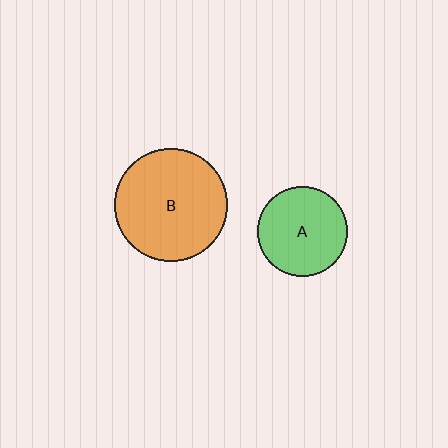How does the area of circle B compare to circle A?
Approximately 1.5 times.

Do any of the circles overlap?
No, none of the circles overlap.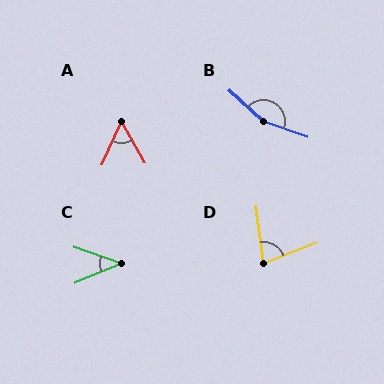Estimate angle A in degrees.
Approximately 54 degrees.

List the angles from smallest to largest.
C (42°), A (54°), D (76°), B (157°).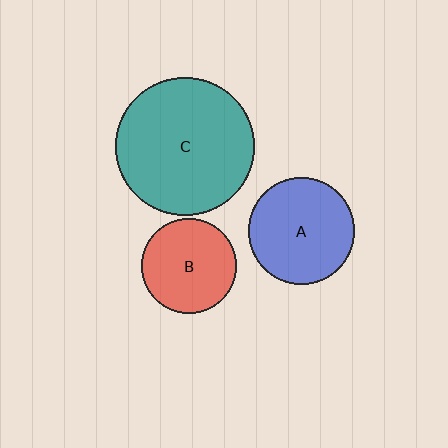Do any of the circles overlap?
No, none of the circles overlap.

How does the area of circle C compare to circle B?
Approximately 2.1 times.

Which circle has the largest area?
Circle C (teal).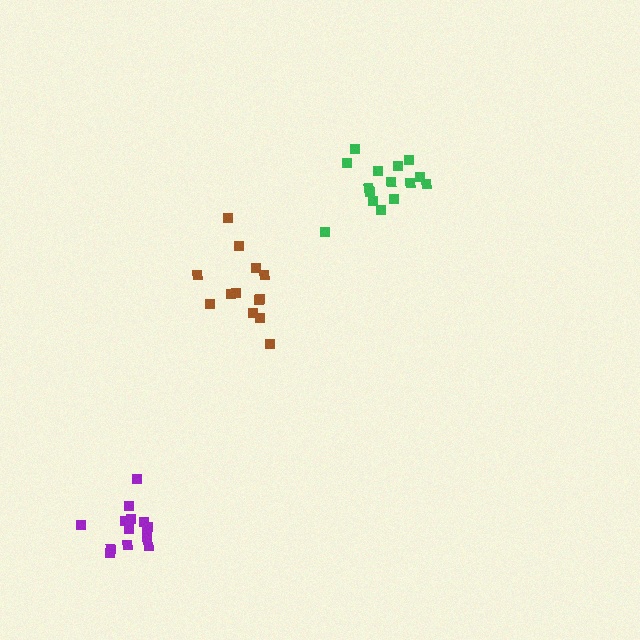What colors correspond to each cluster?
The clusters are colored: brown, green, purple.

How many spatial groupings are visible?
There are 3 spatial groupings.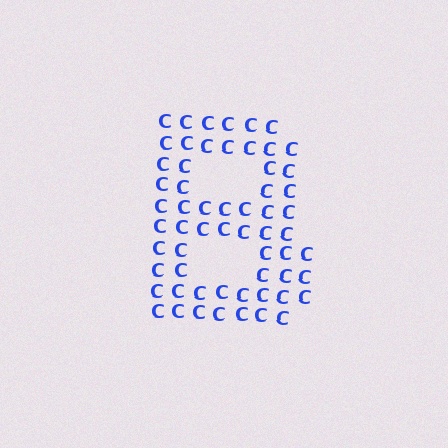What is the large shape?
The large shape is the letter B.